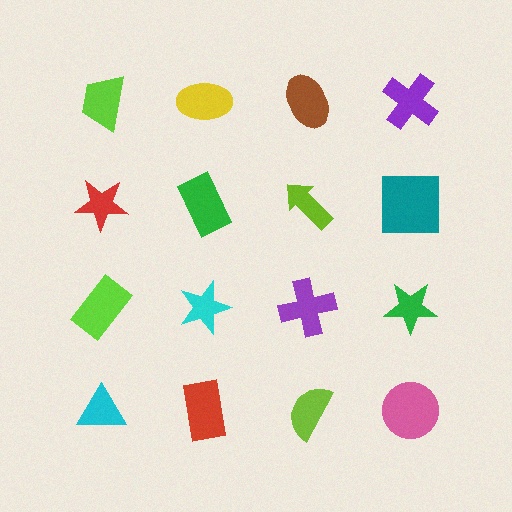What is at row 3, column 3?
A purple cross.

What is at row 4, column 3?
A lime semicircle.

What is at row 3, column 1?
A lime rectangle.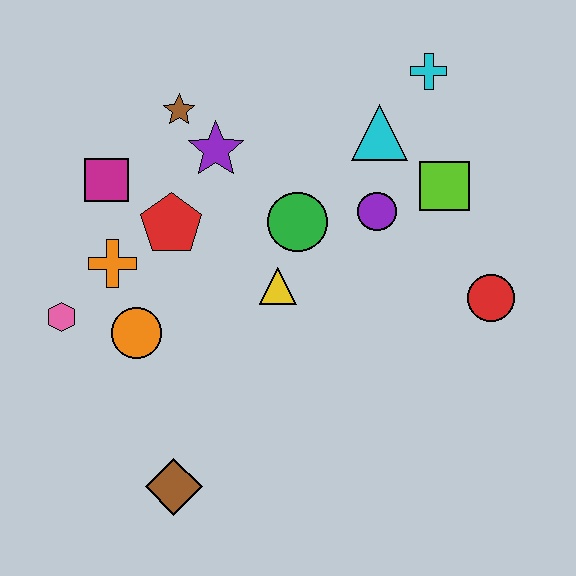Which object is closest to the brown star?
The purple star is closest to the brown star.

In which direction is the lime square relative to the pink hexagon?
The lime square is to the right of the pink hexagon.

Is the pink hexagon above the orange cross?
No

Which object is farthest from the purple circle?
The brown diamond is farthest from the purple circle.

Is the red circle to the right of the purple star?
Yes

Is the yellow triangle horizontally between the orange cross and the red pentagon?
No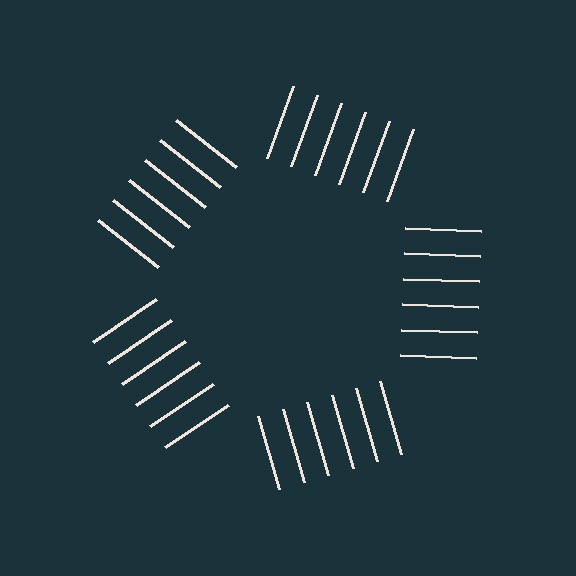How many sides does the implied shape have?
5 sides — the line-ends trace a pentagon.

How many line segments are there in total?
30 — 6 along each of the 5 edges.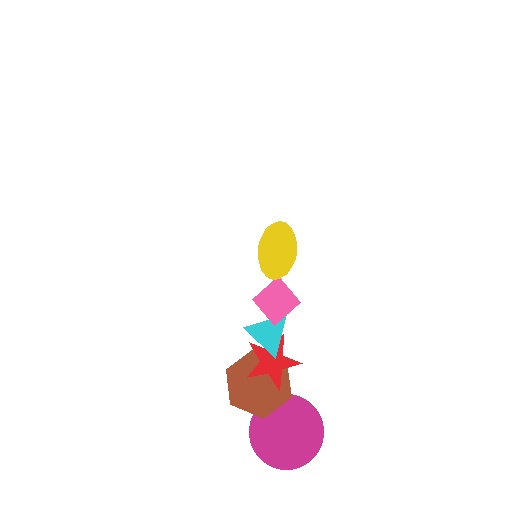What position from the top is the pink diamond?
The pink diamond is 2nd from the top.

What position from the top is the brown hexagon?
The brown hexagon is 5th from the top.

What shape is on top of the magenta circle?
The brown hexagon is on top of the magenta circle.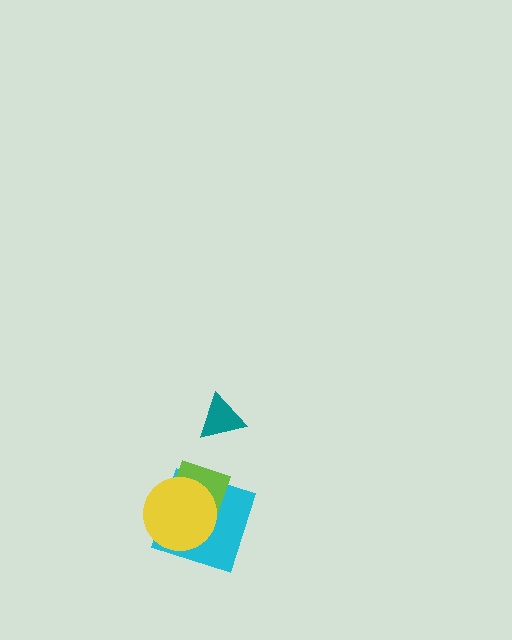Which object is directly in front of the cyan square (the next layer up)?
The lime diamond is directly in front of the cyan square.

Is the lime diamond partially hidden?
Yes, it is partially covered by another shape.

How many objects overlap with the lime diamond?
2 objects overlap with the lime diamond.